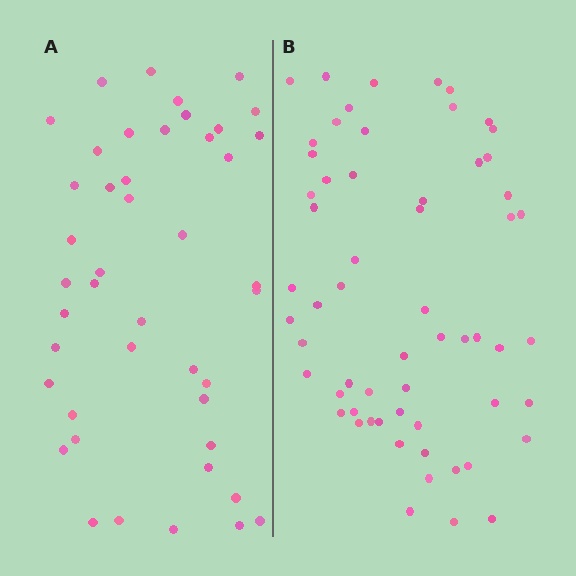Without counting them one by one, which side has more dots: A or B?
Region B (the right region) has more dots.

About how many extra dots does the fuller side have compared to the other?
Region B has approximately 15 more dots than region A.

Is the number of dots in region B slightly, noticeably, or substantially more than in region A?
Region B has noticeably more, but not dramatically so. The ratio is roughly 1.4 to 1.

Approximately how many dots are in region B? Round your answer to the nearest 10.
About 60 dots.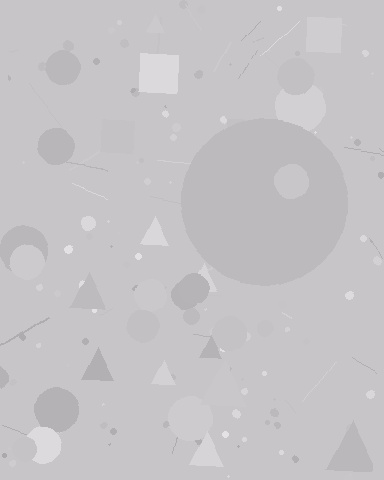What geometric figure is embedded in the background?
A circle is embedded in the background.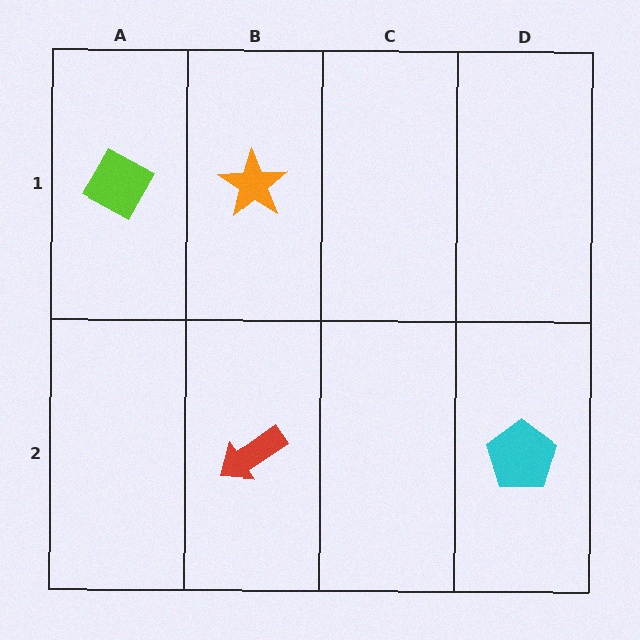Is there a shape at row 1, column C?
No, that cell is empty.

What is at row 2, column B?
A red arrow.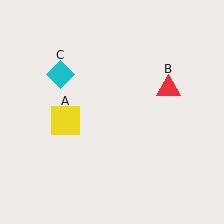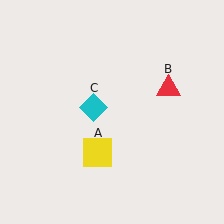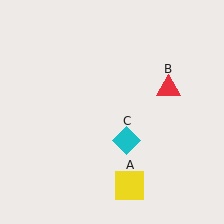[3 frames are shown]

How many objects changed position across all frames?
2 objects changed position: yellow square (object A), cyan diamond (object C).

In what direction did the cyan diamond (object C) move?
The cyan diamond (object C) moved down and to the right.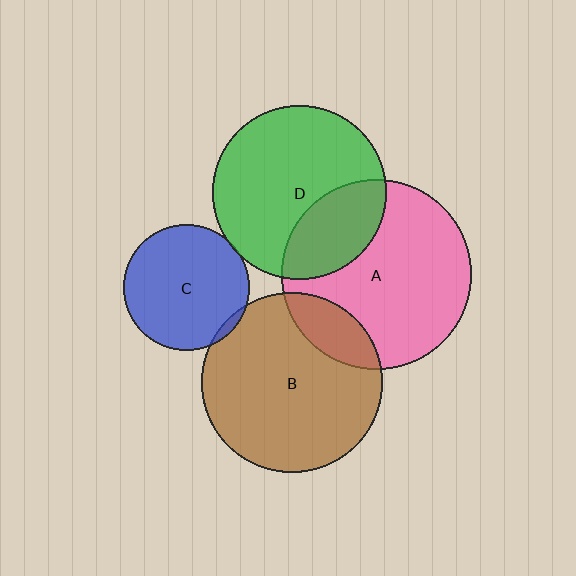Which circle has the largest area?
Circle A (pink).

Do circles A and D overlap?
Yes.